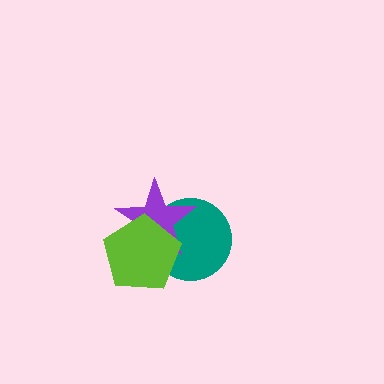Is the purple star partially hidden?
Yes, it is partially covered by another shape.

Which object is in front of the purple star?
The lime pentagon is in front of the purple star.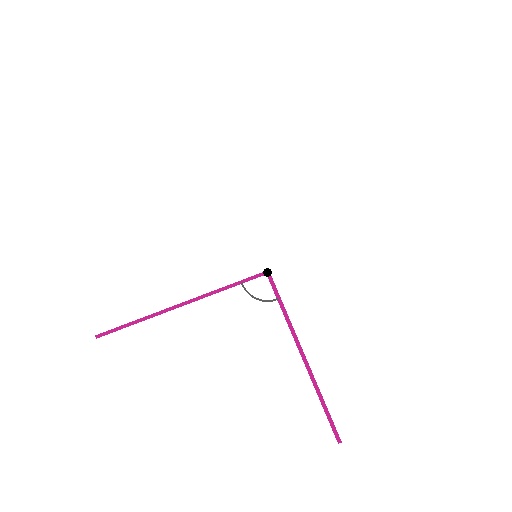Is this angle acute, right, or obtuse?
It is approximately a right angle.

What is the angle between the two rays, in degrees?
Approximately 92 degrees.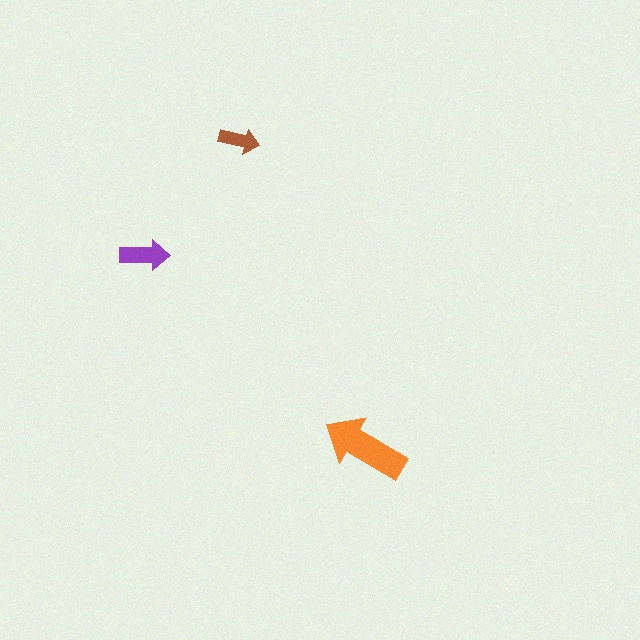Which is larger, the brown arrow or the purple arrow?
The purple one.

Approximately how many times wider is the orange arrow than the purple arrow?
About 1.5 times wider.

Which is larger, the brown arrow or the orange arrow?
The orange one.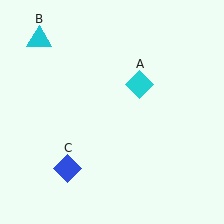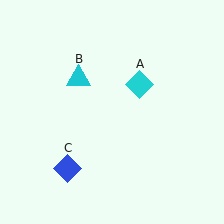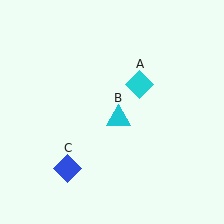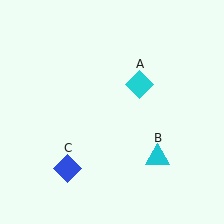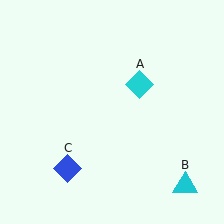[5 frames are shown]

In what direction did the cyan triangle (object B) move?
The cyan triangle (object B) moved down and to the right.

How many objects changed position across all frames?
1 object changed position: cyan triangle (object B).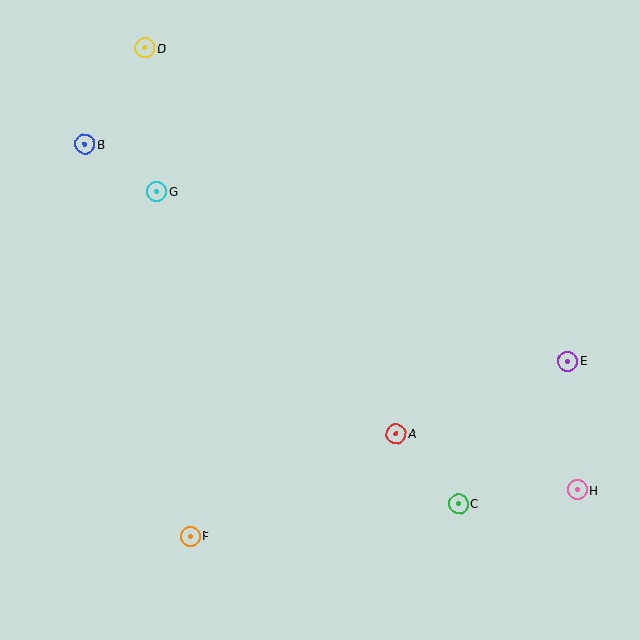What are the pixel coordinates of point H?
Point H is at (577, 490).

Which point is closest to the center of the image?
Point A at (396, 433) is closest to the center.